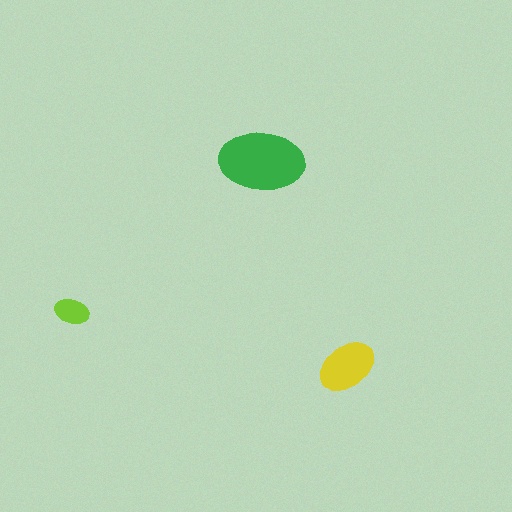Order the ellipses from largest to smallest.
the green one, the yellow one, the lime one.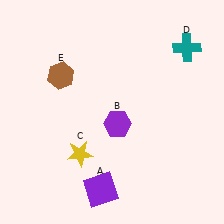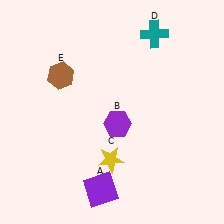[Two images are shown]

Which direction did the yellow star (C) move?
The yellow star (C) moved right.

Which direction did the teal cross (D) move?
The teal cross (D) moved left.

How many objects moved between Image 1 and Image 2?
2 objects moved between the two images.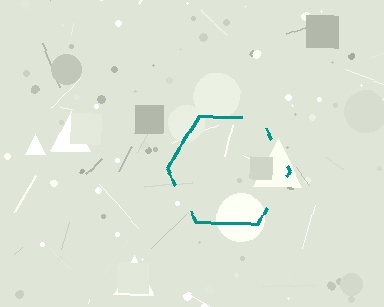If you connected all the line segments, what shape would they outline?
They would outline a hexagon.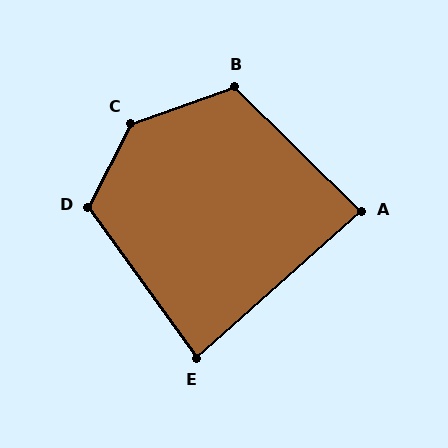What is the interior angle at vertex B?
Approximately 116 degrees (obtuse).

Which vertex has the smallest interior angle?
E, at approximately 84 degrees.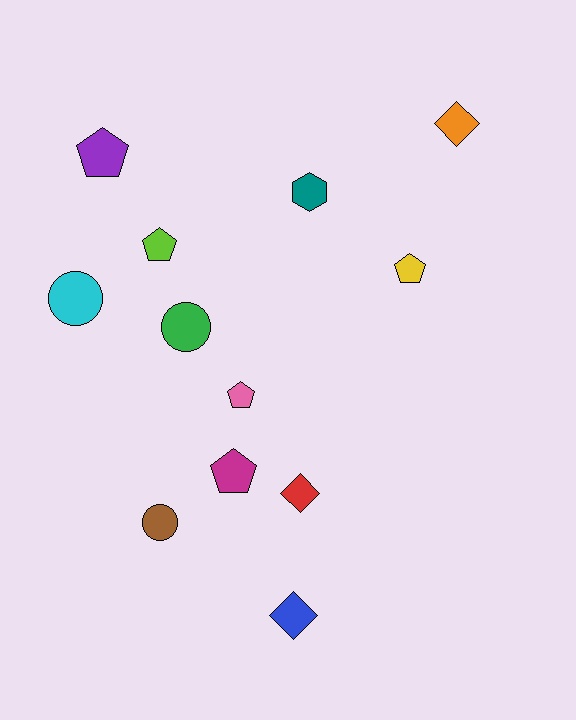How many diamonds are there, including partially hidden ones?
There are 3 diamonds.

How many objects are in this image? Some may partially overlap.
There are 12 objects.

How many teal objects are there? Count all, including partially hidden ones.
There is 1 teal object.